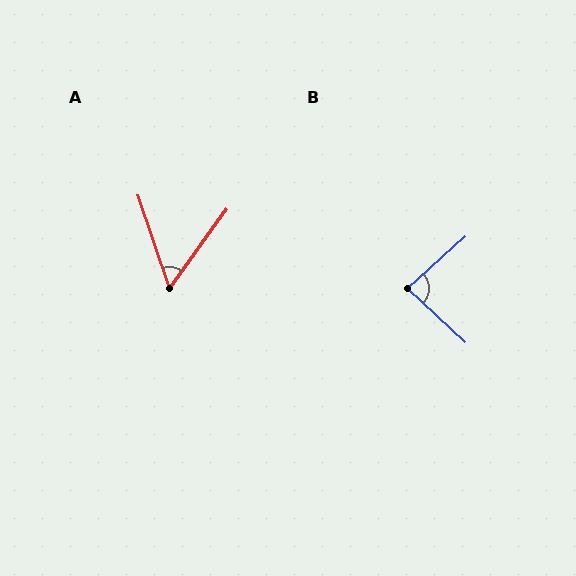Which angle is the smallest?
A, at approximately 55 degrees.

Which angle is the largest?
B, at approximately 85 degrees.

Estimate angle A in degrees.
Approximately 55 degrees.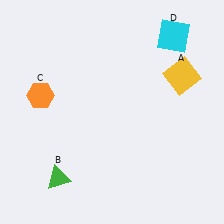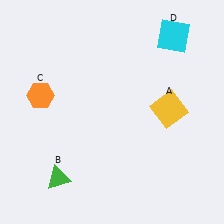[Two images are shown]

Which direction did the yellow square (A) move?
The yellow square (A) moved down.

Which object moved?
The yellow square (A) moved down.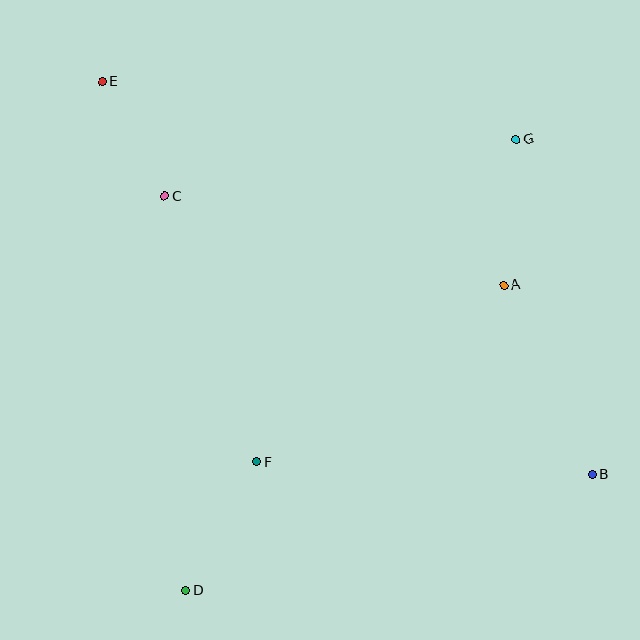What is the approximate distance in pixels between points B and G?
The distance between B and G is approximately 344 pixels.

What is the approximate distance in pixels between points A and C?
The distance between A and C is approximately 351 pixels.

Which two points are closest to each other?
Points C and E are closest to each other.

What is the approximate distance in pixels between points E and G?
The distance between E and G is approximately 418 pixels.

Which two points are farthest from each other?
Points B and E are farthest from each other.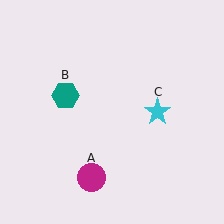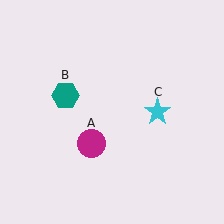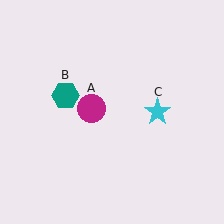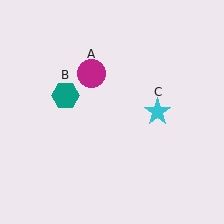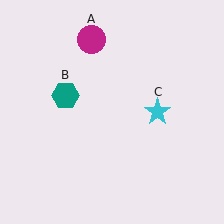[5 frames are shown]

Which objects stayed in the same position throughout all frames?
Teal hexagon (object B) and cyan star (object C) remained stationary.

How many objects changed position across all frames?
1 object changed position: magenta circle (object A).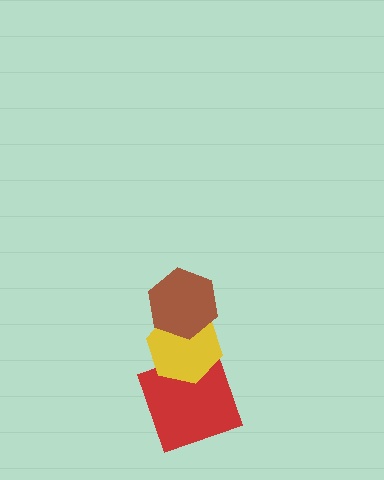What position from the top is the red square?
The red square is 3rd from the top.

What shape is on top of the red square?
The yellow hexagon is on top of the red square.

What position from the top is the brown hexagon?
The brown hexagon is 1st from the top.